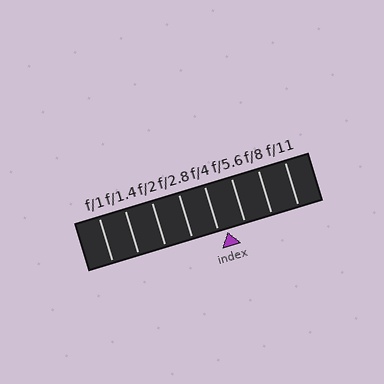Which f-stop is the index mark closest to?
The index mark is closest to f/4.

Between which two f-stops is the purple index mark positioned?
The index mark is between f/4 and f/5.6.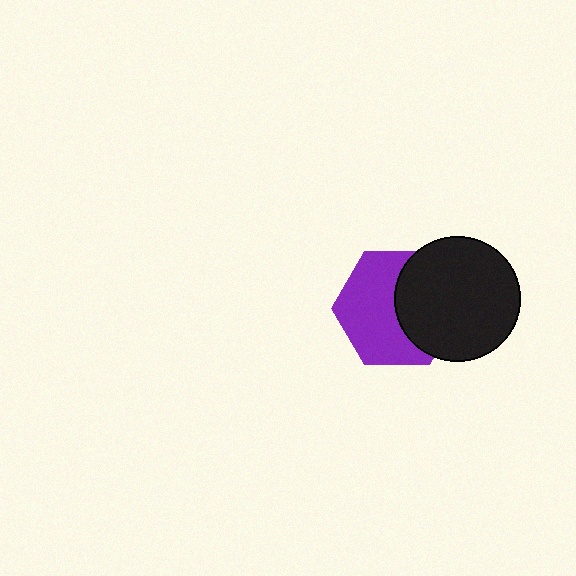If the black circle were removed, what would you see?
You would see the complete purple hexagon.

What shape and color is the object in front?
The object in front is a black circle.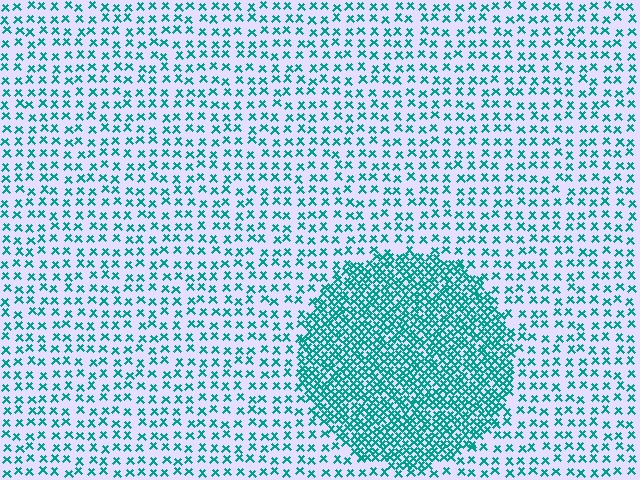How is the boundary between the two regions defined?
The boundary is defined by a change in element density (approximately 2.7x ratio). All elements are the same color, size, and shape.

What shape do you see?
I see a circle.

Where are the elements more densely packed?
The elements are more densely packed inside the circle boundary.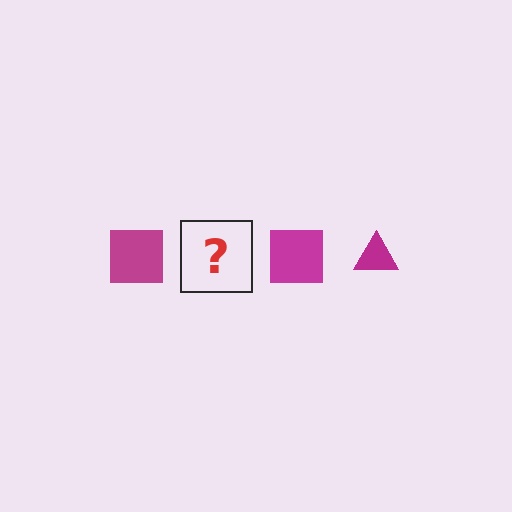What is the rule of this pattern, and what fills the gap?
The rule is that the pattern cycles through square, triangle shapes in magenta. The gap should be filled with a magenta triangle.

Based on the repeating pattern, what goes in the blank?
The blank should be a magenta triangle.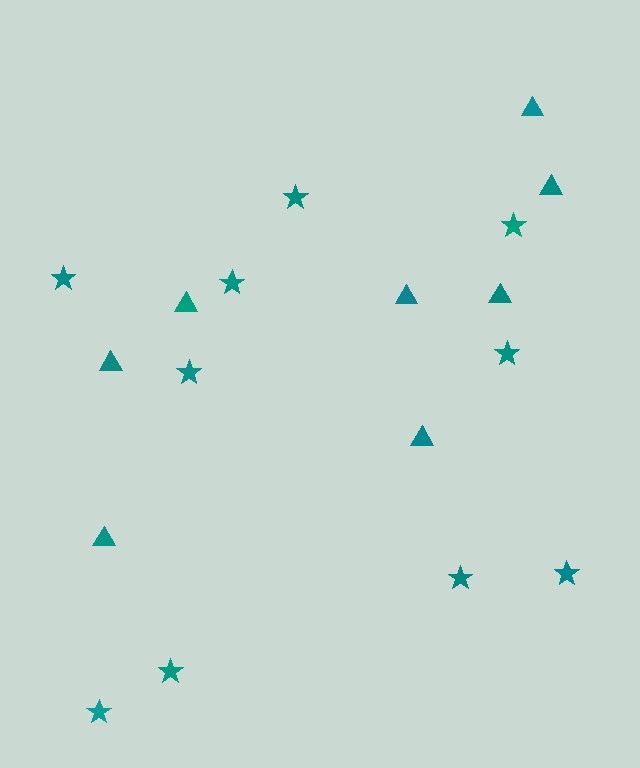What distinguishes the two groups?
There are 2 groups: one group of triangles (8) and one group of stars (10).